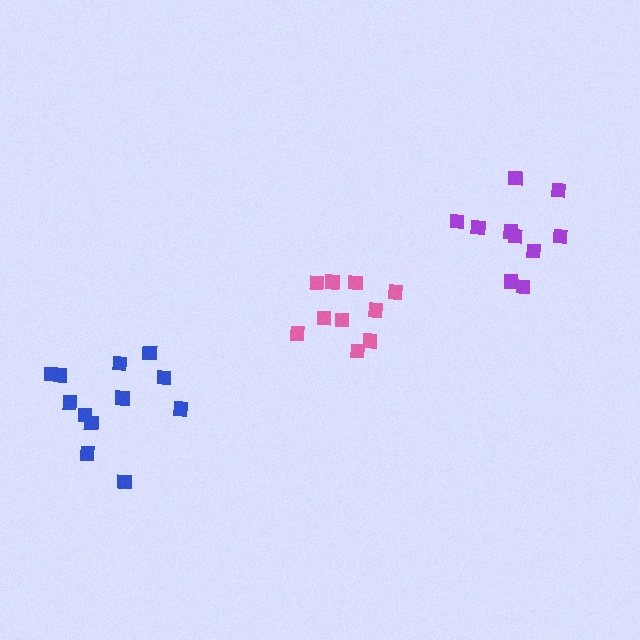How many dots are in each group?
Group 1: 10 dots, Group 2: 10 dots, Group 3: 12 dots (32 total).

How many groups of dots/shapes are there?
There are 3 groups.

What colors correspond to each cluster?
The clusters are colored: pink, purple, blue.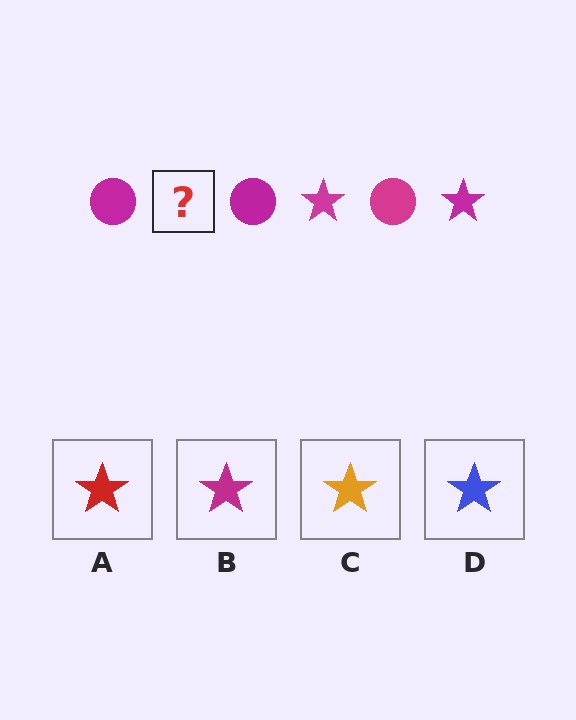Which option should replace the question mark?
Option B.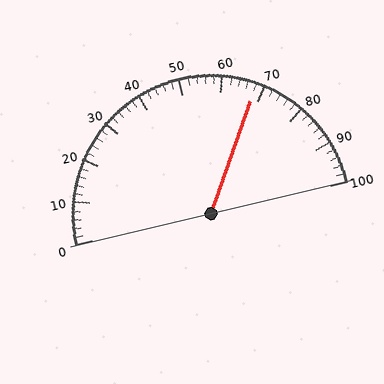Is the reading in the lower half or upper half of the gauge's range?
The reading is in the upper half of the range (0 to 100).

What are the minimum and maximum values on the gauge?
The gauge ranges from 0 to 100.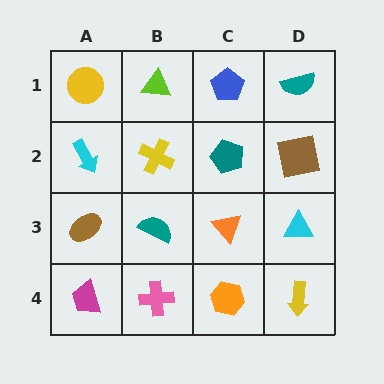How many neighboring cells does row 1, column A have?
2.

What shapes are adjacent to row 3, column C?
A teal pentagon (row 2, column C), an orange hexagon (row 4, column C), a teal semicircle (row 3, column B), a cyan triangle (row 3, column D).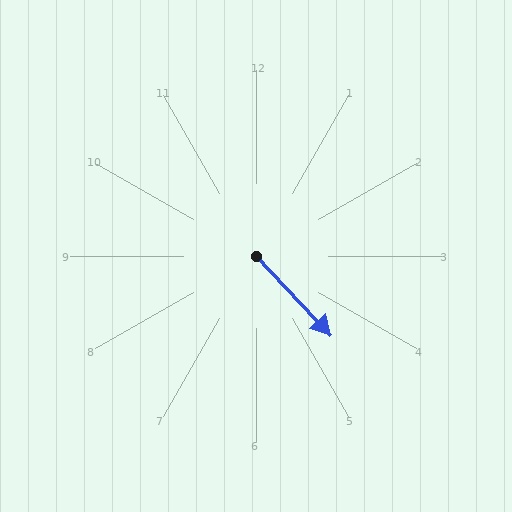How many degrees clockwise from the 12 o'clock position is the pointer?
Approximately 137 degrees.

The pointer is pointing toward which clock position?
Roughly 5 o'clock.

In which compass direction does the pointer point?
Southeast.